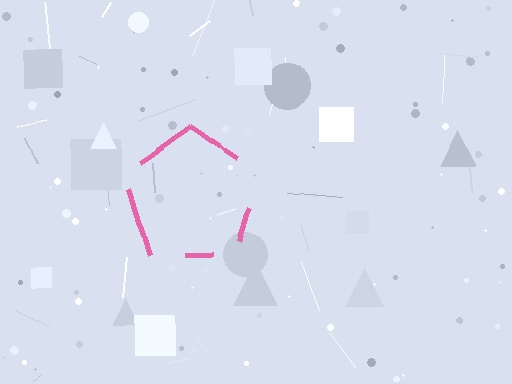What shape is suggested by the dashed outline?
The dashed outline suggests a pentagon.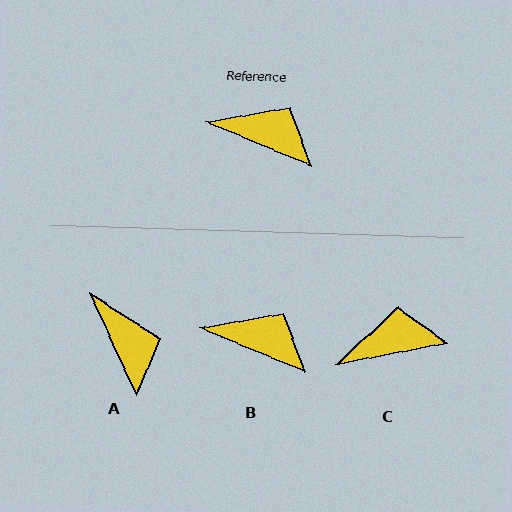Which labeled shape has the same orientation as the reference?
B.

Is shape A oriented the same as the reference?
No, it is off by about 43 degrees.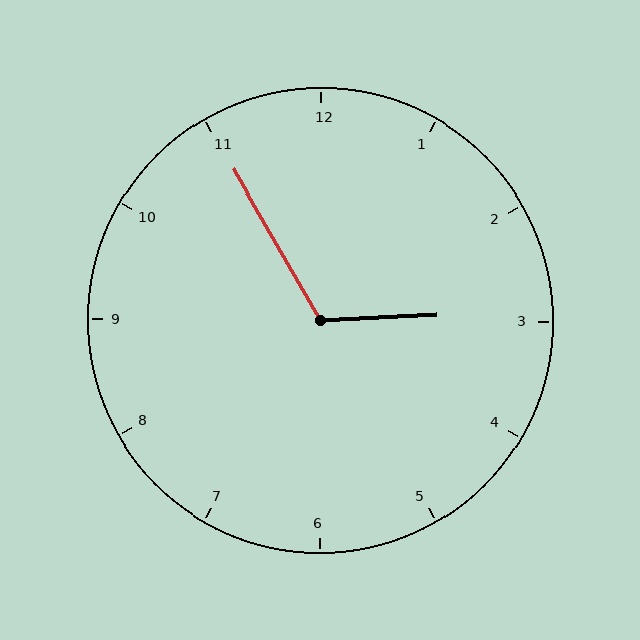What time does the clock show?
2:55.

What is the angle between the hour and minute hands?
Approximately 118 degrees.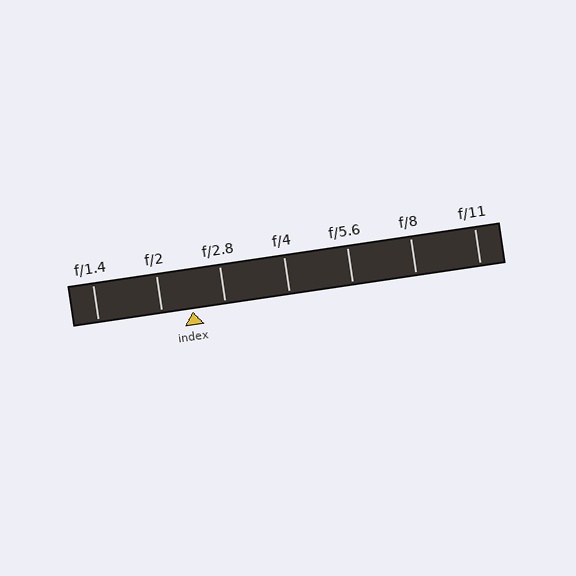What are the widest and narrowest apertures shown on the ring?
The widest aperture shown is f/1.4 and the narrowest is f/11.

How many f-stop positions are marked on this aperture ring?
There are 7 f-stop positions marked.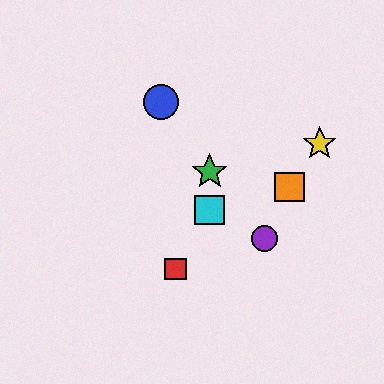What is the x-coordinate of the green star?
The green star is at x≈210.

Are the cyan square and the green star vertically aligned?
Yes, both are at x≈210.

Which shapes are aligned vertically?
The green star, the cyan square are aligned vertically.